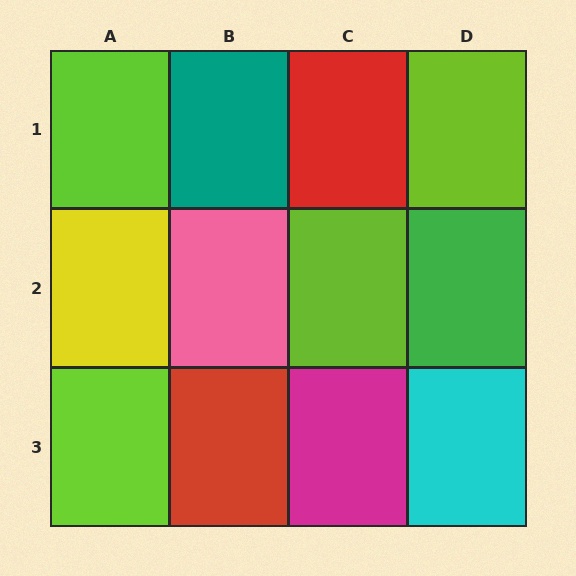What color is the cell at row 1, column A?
Lime.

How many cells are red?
2 cells are red.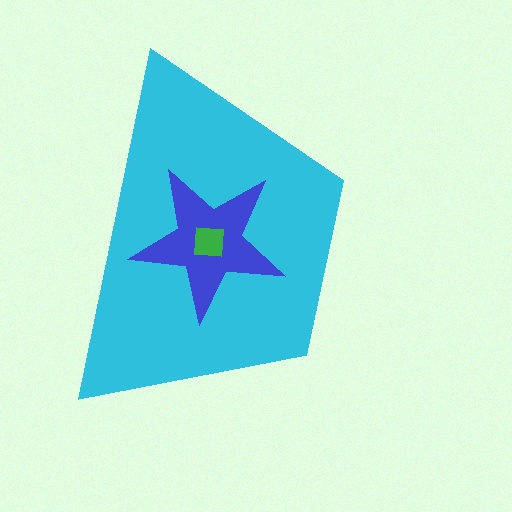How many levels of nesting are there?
3.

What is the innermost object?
The green square.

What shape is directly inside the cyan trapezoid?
The blue star.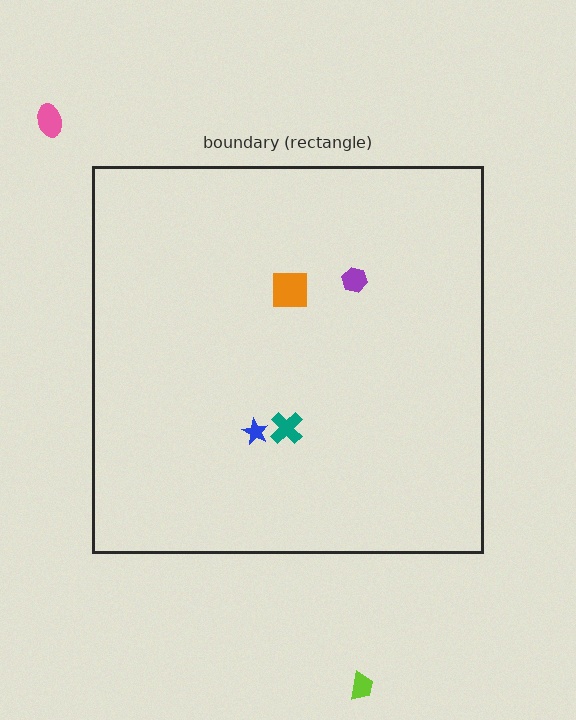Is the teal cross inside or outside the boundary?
Inside.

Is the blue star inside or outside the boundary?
Inside.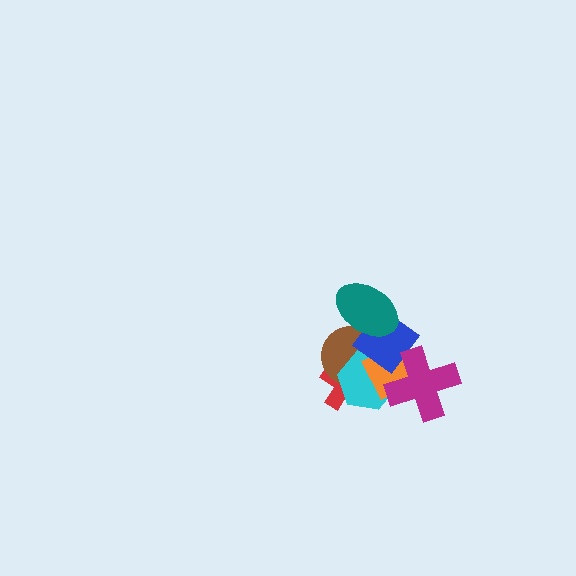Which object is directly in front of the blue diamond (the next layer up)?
The teal ellipse is directly in front of the blue diamond.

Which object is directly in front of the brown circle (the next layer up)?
The cyan hexagon is directly in front of the brown circle.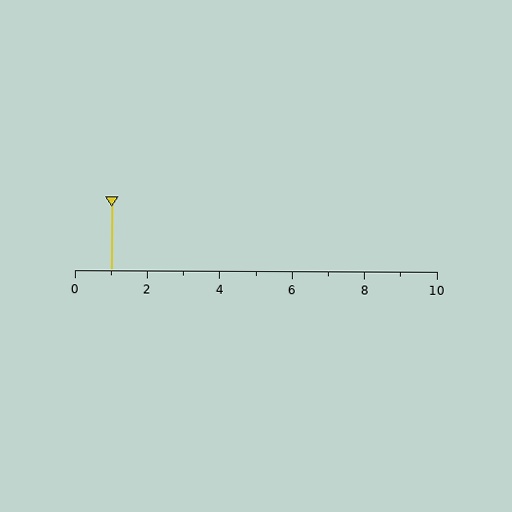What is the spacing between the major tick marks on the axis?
The major ticks are spaced 2 apart.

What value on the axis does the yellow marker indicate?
The marker indicates approximately 1.